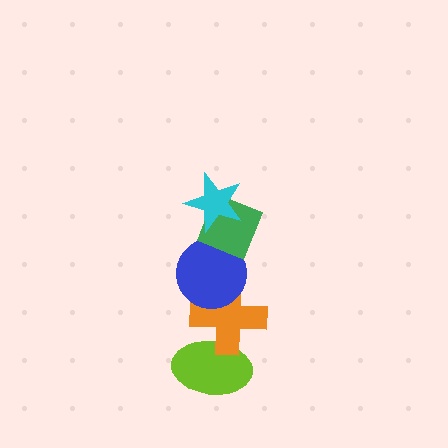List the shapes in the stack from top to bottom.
From top to bottom: the cyan star, the green diamond, the blue circle, the orange cross, the lime ellipse.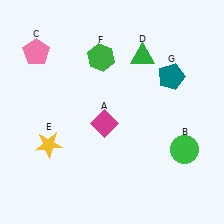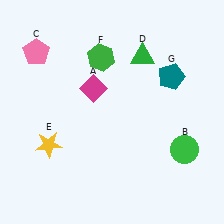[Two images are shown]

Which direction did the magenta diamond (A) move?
The magenta diamond (A) moved up.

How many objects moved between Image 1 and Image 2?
1 object moved between the two images.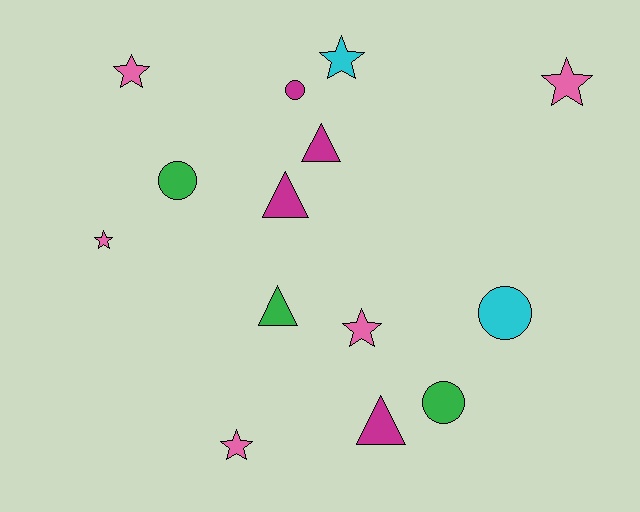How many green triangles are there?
There is 1 green triangle.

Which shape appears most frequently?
Star, with 6 objects.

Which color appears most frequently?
Pink, with 5 objects.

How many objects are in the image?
There are 14 objects.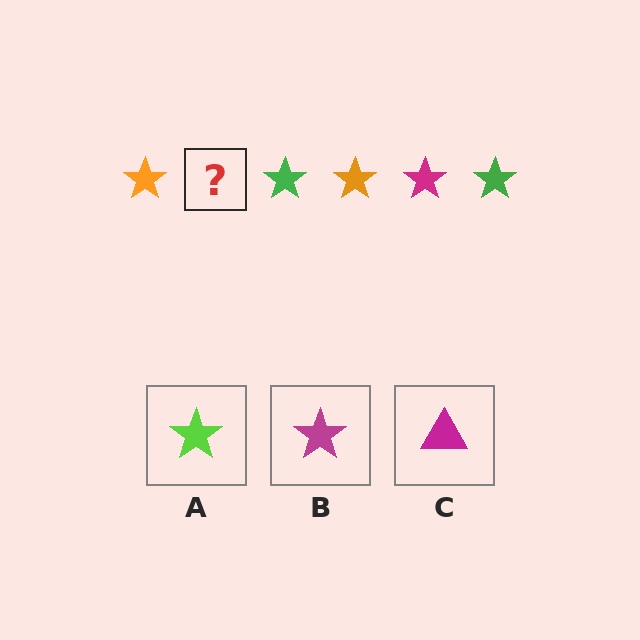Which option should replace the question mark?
Option B.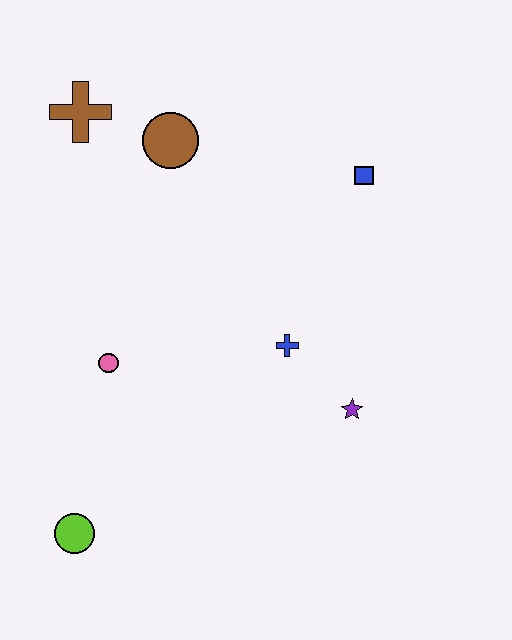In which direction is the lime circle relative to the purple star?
The lime circle is to the left of the purple star.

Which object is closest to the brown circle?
The brown cross is closest to the brown circle.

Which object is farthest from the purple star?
The brown cross is farthest from the purple star.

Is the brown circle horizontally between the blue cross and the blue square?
No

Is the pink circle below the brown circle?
Yes